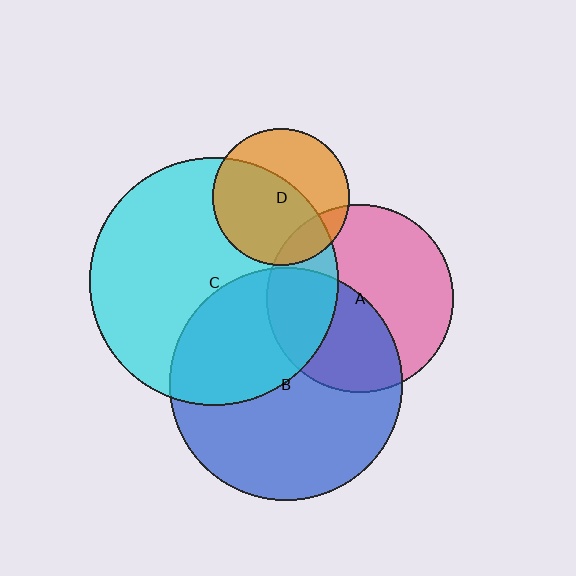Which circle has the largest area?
Circle C (cyan).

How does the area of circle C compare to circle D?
Approximately 3.3 times.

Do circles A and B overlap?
Yes.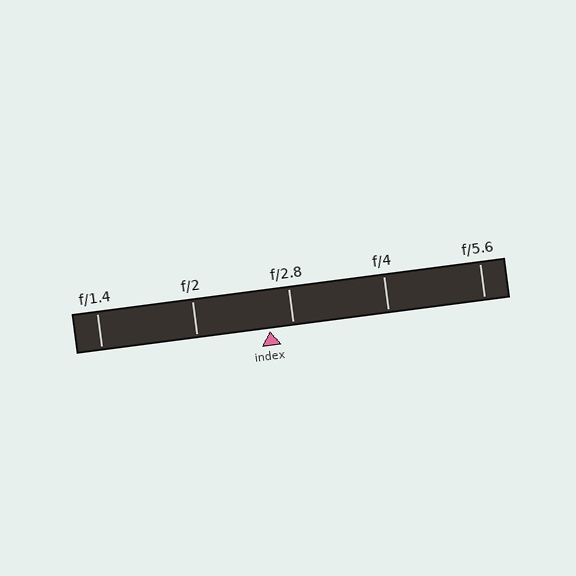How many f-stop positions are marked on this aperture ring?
There are 5 f-stop positions marked.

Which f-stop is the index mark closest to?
The index mark is closest to f/2.8.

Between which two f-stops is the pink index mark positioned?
The index mark is between f/2 and f/2.8.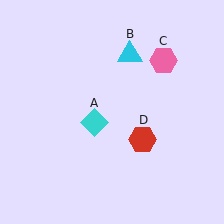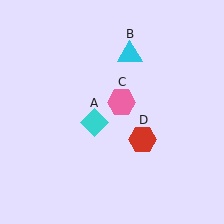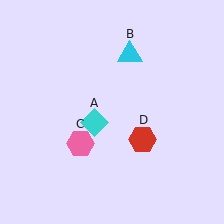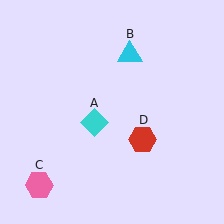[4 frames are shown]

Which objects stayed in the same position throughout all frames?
Cyan diamond (object A) and cyan triangle (object B) and red hexagon (object D) remained stationary.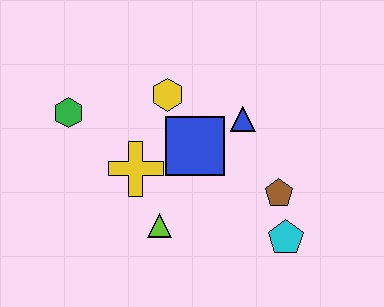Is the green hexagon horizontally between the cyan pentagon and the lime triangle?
No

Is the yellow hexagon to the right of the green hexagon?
Yes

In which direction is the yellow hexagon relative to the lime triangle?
The yellow hexagon is above the lime triangle.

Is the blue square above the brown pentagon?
Yes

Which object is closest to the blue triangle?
The blue square is closest to the blue triangle.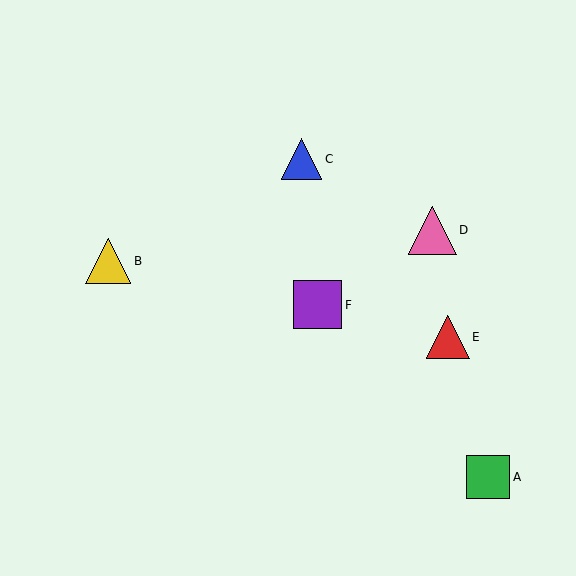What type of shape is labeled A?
Shape A is a green square.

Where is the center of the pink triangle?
The center of the pink triangle is at (432, 230).